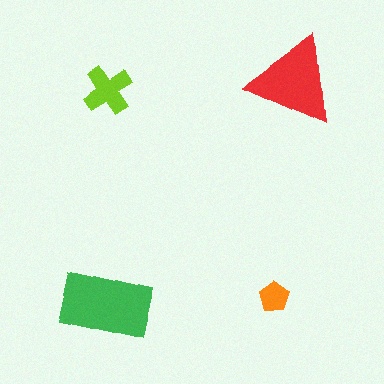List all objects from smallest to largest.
The orange pentagon, the lime cross, the red triangle, the green rectangle.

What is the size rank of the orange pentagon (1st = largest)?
4th.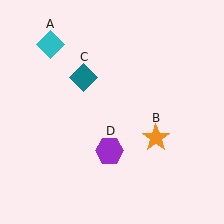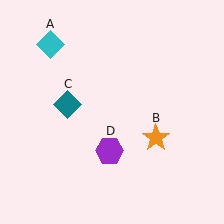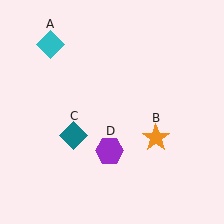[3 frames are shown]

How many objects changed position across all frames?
1 object changed position: teal diamond (object C).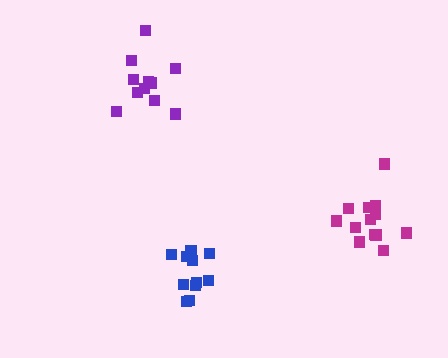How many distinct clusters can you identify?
There are 3 distinct clusters.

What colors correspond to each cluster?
The clusters are colored: blue, magenta, purple.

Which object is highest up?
The purple cluster is topmost.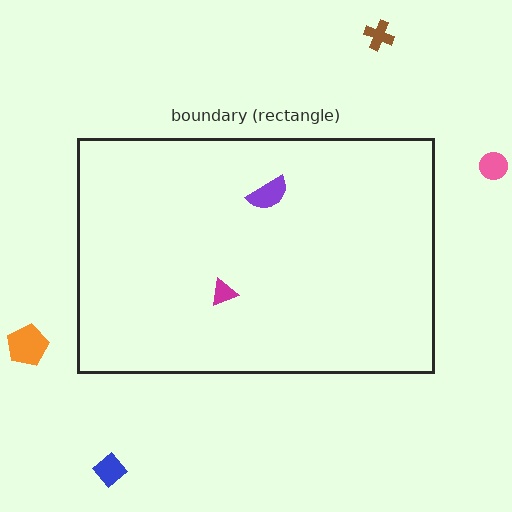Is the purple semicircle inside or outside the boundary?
Inside.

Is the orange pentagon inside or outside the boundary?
Outside.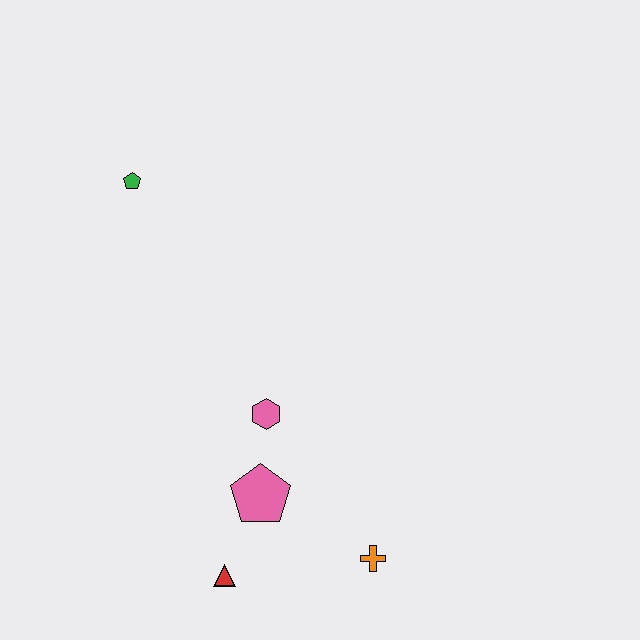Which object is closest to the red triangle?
The pink pentagon is closest to the red triangle.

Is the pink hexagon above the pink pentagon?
Yes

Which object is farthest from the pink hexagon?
The green pentagon is farthest from the pink hexagon.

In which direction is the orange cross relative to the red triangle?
The orange cross is to the right of the red triangle.